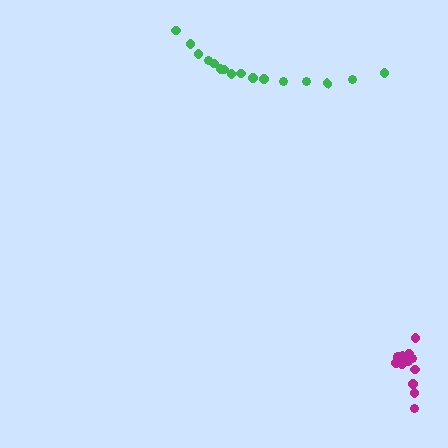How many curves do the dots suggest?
There are 2 distinct paths.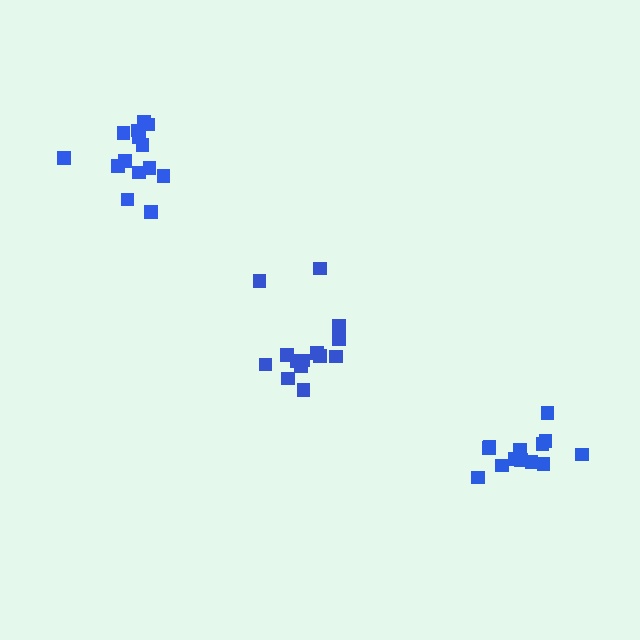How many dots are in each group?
Group 1: 14 dots, Group 2: 13 dots, Group 3: 14 dots (41 total).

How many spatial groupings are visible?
There are 3 spatial groupings.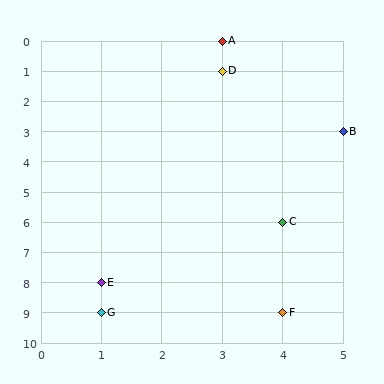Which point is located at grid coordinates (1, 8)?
Point E is at (1, 8).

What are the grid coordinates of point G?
Point G is at grid coordinates (1, 9).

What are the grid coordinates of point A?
Point A is at grid coordinates (3, 0).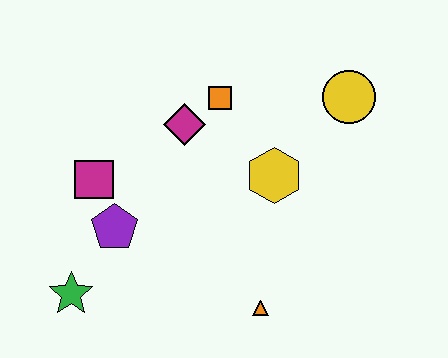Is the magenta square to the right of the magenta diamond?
No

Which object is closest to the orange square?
The magenta diamond is closest to the orange square.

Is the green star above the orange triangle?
Yes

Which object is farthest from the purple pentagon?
The yellow circle is farthest from the purple pentagon.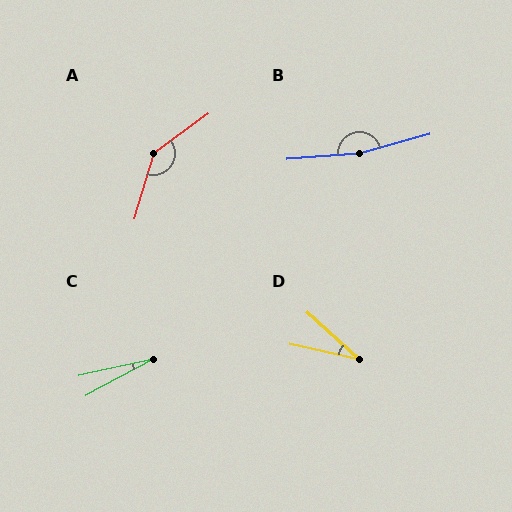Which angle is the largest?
B, at approximately 169 degrees.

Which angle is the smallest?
C, at approximately 16 degrees.